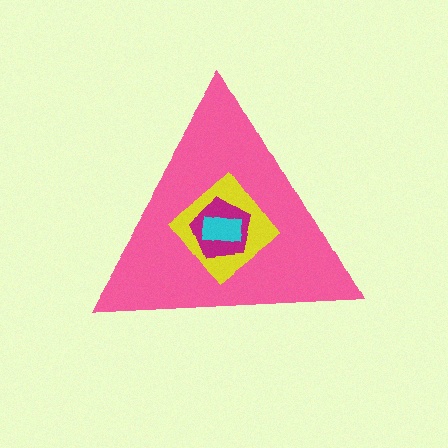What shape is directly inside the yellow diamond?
The magenta pentagon.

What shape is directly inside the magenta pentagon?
The cyan rectangle.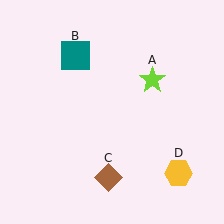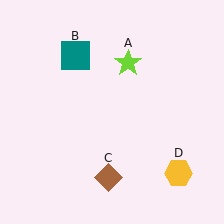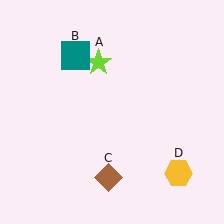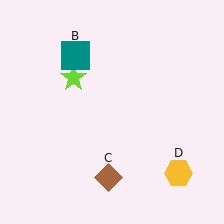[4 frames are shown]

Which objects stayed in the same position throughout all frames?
Teal square (object B) and brown diamond (object C) and yellow hexagon (object D) remained stationary.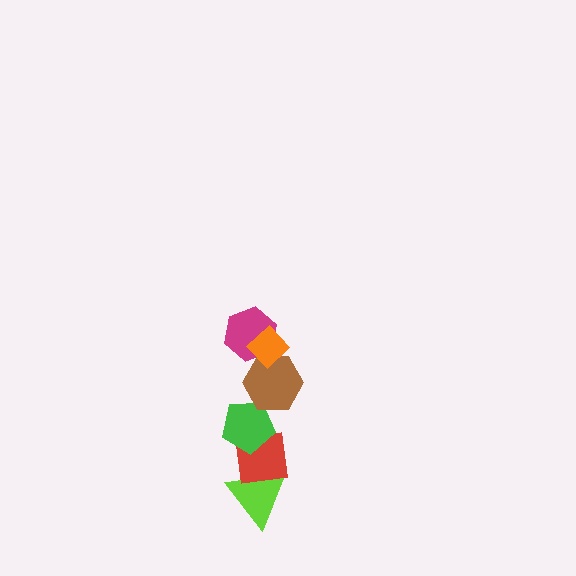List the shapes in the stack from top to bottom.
From top to bottom: the orange diamond, the magenta hexagon, the brown hexagon, the green pentagon, the red square, the lime triangle.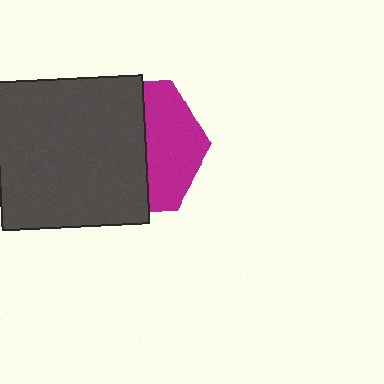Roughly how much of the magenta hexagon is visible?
A small part of it is visible (roughly 41%).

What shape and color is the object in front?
The object in front is a dark gray square.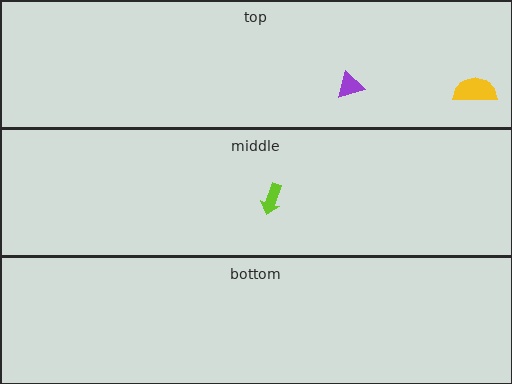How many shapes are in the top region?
2.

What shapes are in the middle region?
The lime arrow.